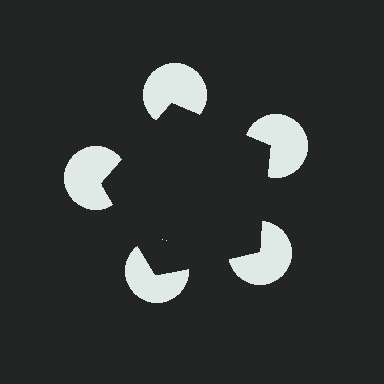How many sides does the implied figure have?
5 sides.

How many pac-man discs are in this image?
There are 5 — one at each vertex of the illusory pentagon.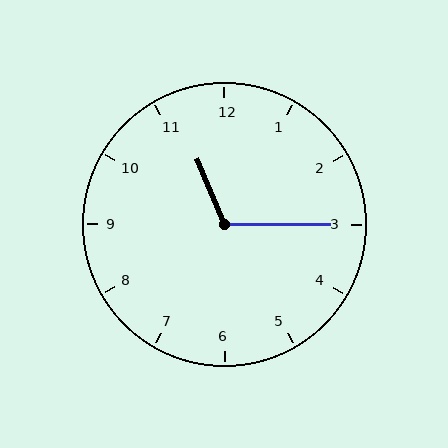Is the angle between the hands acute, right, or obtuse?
It is obtuse.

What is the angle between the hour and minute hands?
Approximately 112 degrees.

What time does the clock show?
11:15.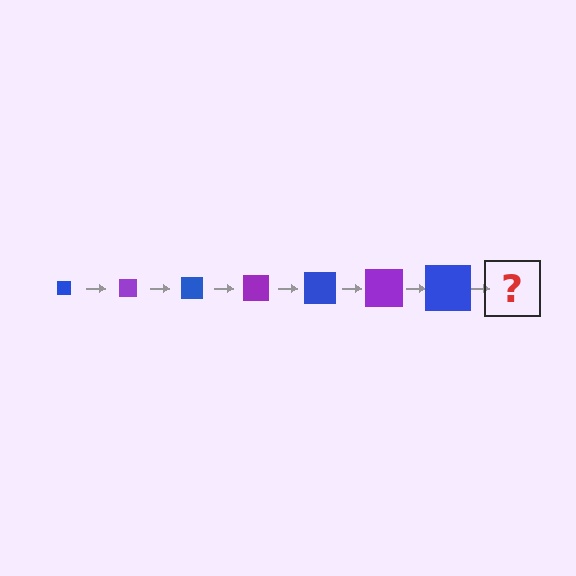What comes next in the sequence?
The next element should be a purple square, larger than the previous one.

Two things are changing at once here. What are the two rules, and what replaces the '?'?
The two rules are that the square grows larger each step and the color cycles through blue and purple. The '?' should be a purple square, larger than the previous one.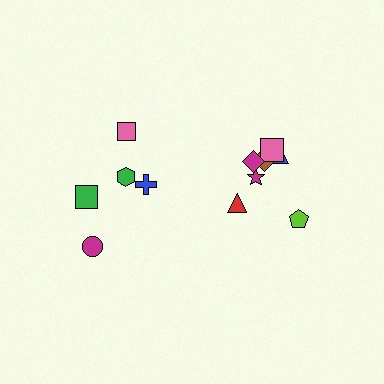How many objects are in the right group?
There are 7 objects.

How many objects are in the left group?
There are 5 objects.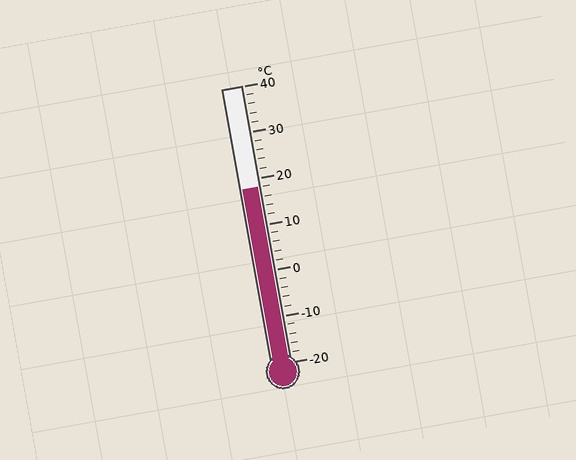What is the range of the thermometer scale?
The thermometer scale ranges from -20°C to 40°C.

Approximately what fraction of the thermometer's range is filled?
The thermometer is filled to approximately 65% of its range.